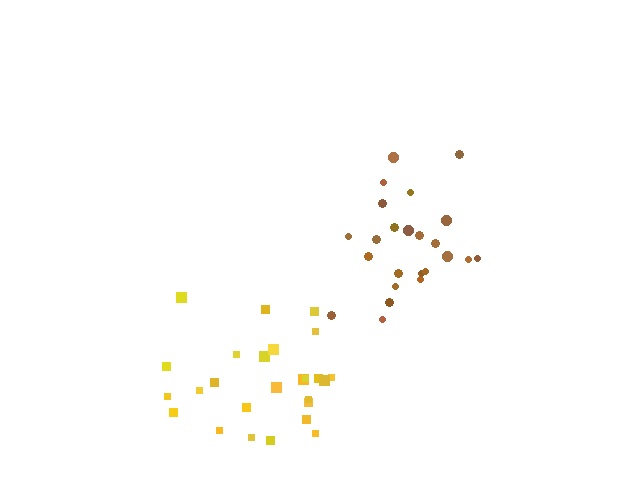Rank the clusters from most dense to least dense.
yellow, brown.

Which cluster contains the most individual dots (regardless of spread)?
Yellow (27).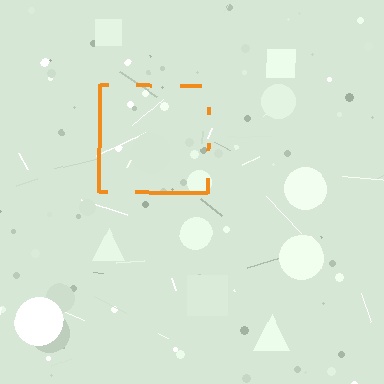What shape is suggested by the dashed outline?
The dashed outline suggests a square.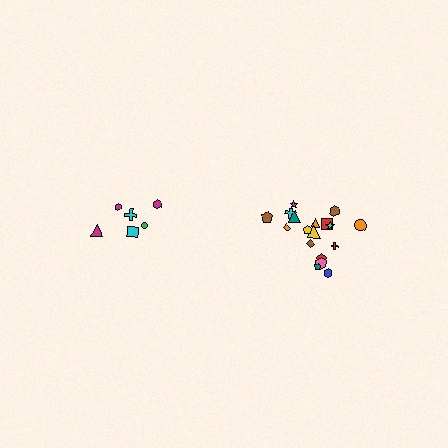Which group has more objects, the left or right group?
The right group.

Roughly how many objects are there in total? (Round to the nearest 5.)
Roughly 25 objects in total.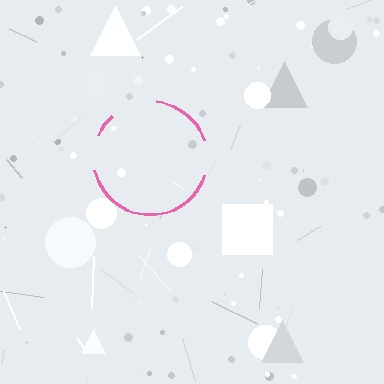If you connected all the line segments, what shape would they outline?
They would outline a circle.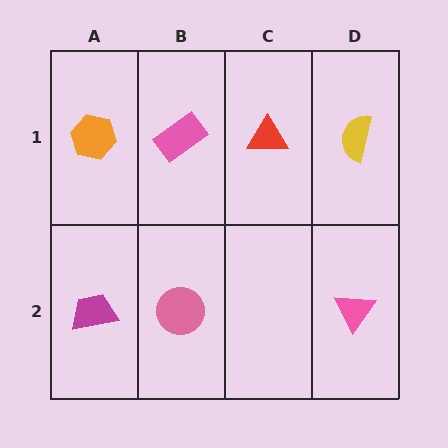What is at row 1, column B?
A pink rectangle.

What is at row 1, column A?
An orange hexagon.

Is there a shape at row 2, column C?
No, that cell is empty.